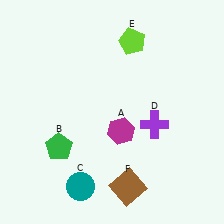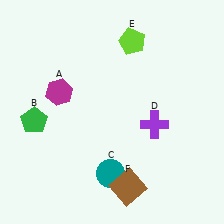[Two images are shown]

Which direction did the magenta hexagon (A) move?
The magenta hexagon (A) moved left.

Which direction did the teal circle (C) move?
The teal circle (C) moved right.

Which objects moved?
The objects that moved are: the magenta hexagon (A), the green pentagon (B), the teal circle (C).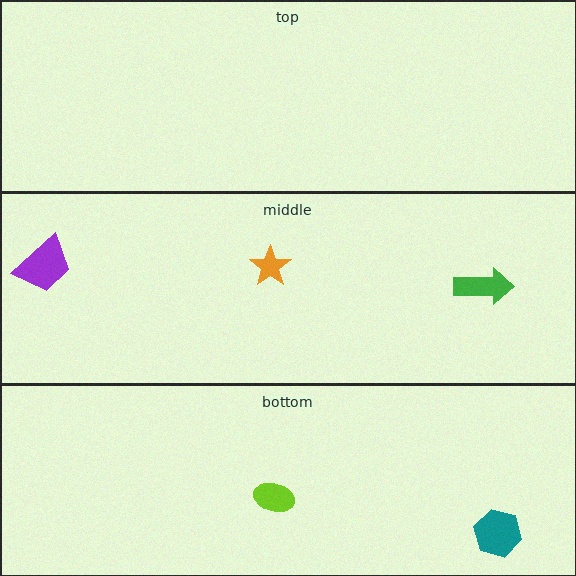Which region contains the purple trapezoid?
The middle region.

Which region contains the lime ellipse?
The bottom region.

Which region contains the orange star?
The middle region.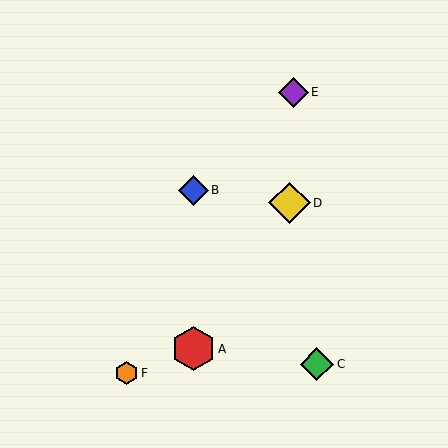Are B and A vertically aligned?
Yes, both are at x≈193.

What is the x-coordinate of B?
Object B is at x≈193.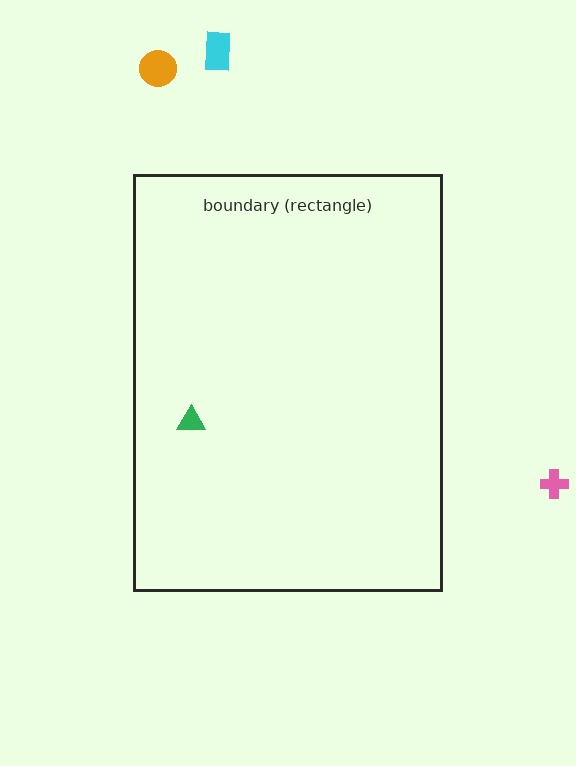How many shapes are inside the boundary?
1 inside, 3 outside.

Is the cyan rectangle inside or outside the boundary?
Outside.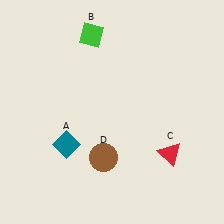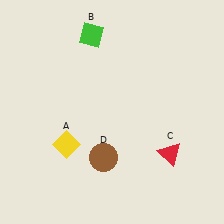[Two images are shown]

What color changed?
The diamond (A) changed from teal in Image 1 to yellow in Image 2.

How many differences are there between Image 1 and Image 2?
There is 1 difference between the two images.